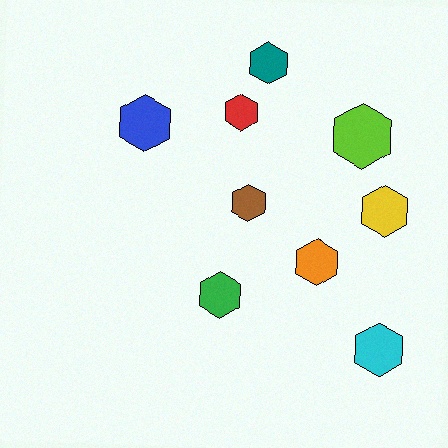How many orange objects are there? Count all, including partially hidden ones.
There is 1 orange object.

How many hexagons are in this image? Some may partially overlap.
There are 9 hexagons.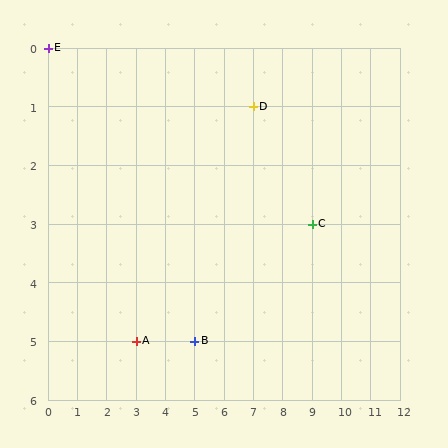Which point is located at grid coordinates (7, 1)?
Point D is at (7, 1).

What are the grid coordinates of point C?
Point C is at grid coordinates (9, 3).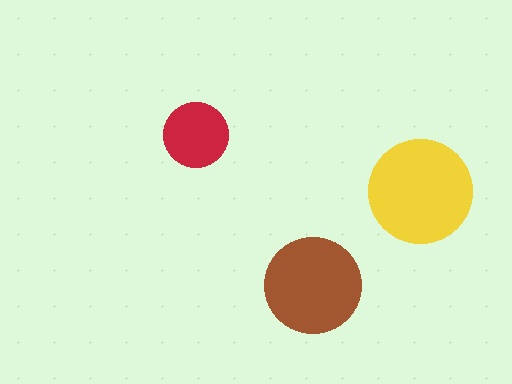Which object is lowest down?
The brown circle is bottommost.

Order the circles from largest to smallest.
the yellow one, the brown one, the red one.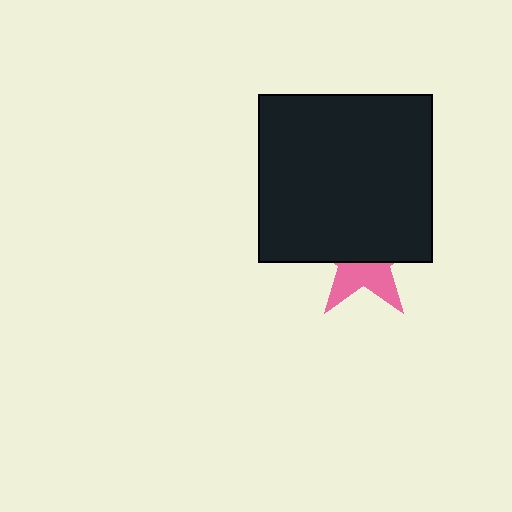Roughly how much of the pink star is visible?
A small part of it is visible (roughly 40%).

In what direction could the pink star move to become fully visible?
The pink star could move down. That would shift it out from behind the black rectangle entirely.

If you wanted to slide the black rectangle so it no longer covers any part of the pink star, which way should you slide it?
Slide it up — that is the most direct way to separate the two shapes.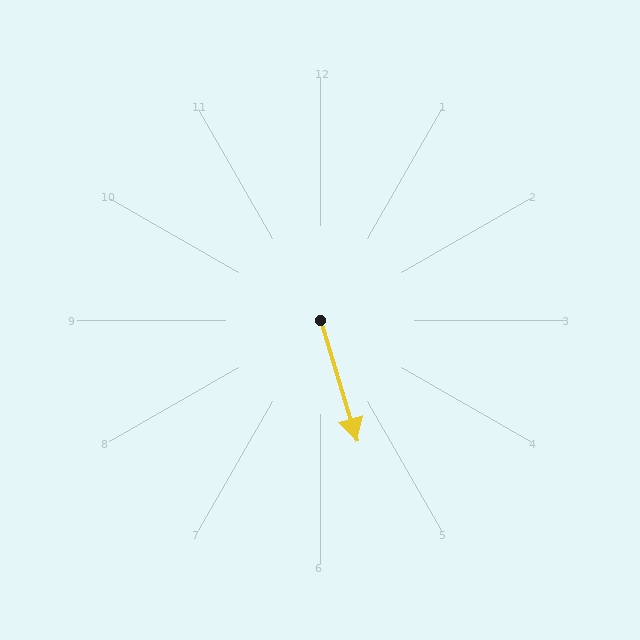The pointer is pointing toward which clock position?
Roughly 5 o'clock.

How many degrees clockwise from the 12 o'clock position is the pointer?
Approximately 163 degrees.